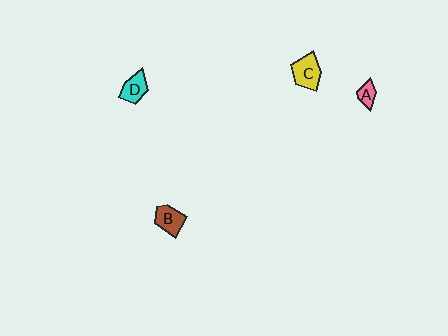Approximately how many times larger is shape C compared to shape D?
Approximately 1.3 times.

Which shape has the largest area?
Shape C (yellow).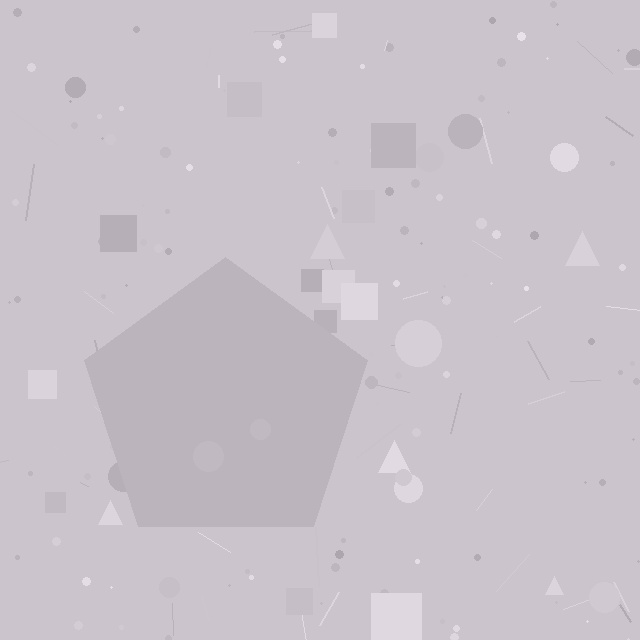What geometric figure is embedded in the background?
A pentagon is embedded in the background.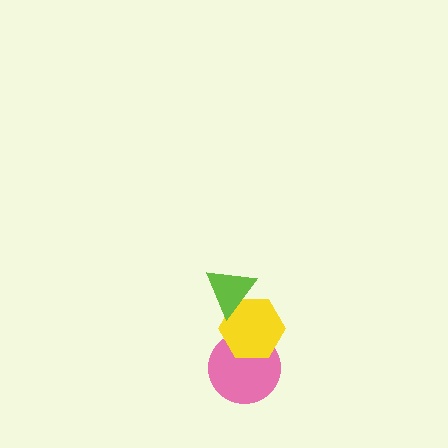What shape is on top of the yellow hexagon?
The lime triangle is on top of the yellow hexagon.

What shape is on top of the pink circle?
The yellow hexagon is on top of the pink circle.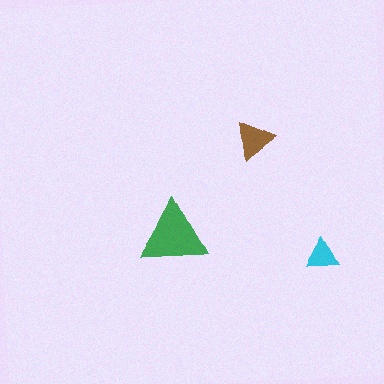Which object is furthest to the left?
The green triangle is leftmost.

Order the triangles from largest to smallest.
the green one, the brown one, the cyan one.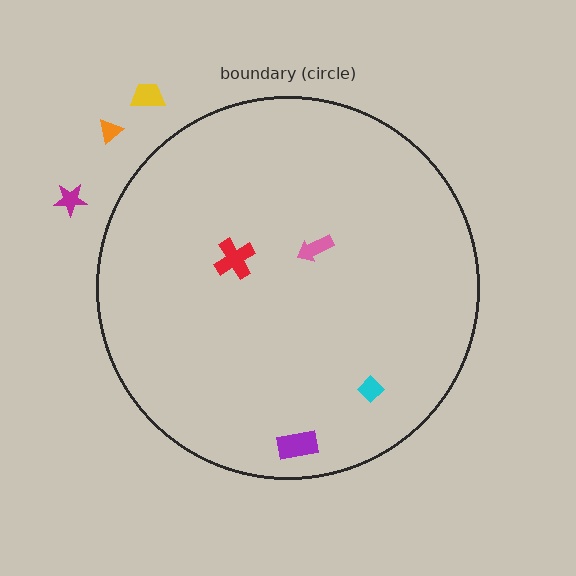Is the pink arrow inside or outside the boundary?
Inside.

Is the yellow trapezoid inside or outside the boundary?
Outside.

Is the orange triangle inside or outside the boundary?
Outside.